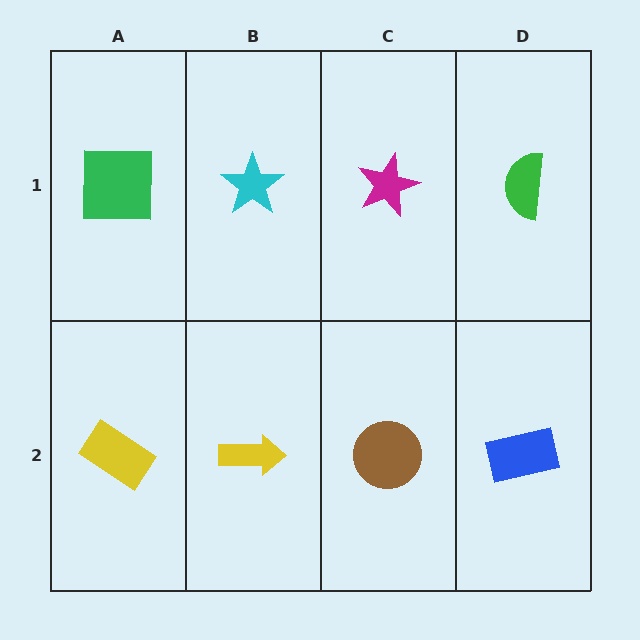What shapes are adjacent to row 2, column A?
A green square (row 1, column A), a yellow arrow (row 2, column B).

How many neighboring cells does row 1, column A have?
2.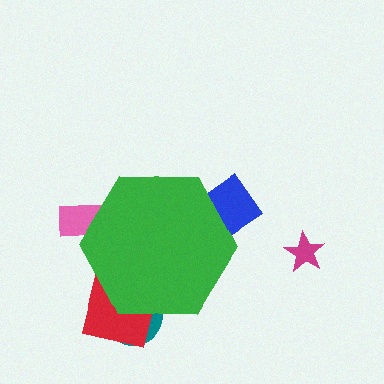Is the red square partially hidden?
Yes, the red square is partially hidden behind the green hexagon.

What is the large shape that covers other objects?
A green hexagon.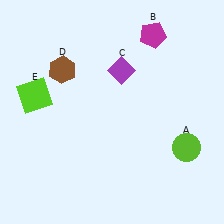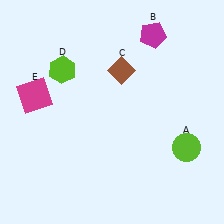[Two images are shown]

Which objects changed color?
C changed from purple to brown. D changed from brown to lime. E changed from lime to magenta.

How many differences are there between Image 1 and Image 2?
There are 3 differences between the two images.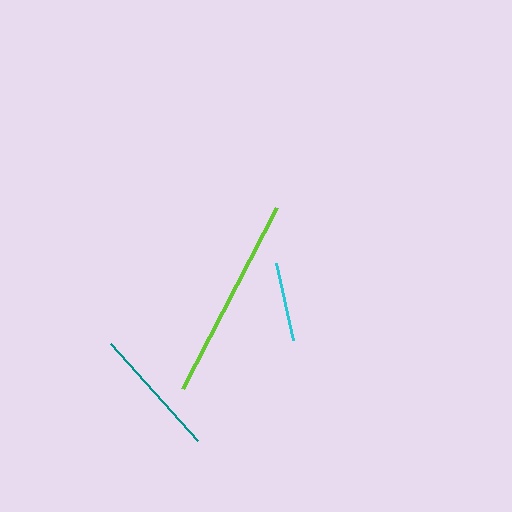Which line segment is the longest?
The lime line is the longest at approximately 204 pixels.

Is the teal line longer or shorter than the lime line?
The lime line is longer than the teal line.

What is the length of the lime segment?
The lime segment is approximately 204 pixels long.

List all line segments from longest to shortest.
From longest to shortest: lime, teal, cyan.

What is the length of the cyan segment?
The cyan segment is approximately 78 pixels long.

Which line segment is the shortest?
The cyan line is the shortest at approximately 78 pixels.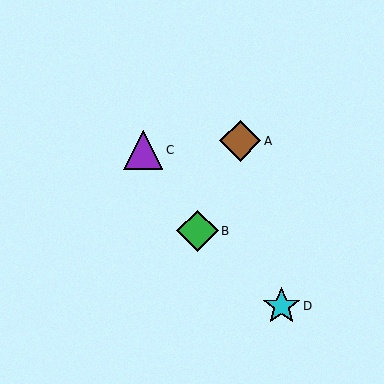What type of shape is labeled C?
Shape C is a purple triangle.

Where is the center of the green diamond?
The center of the green diamond is at (197, 231).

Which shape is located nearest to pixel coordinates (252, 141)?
The brown diamond (labeled A) at (240, 141) is nearest to that location.